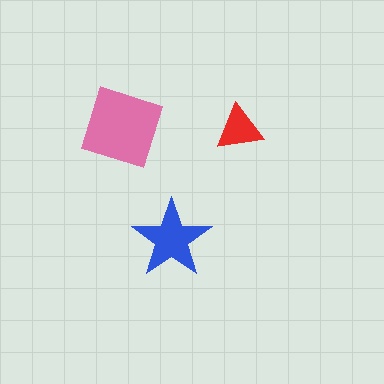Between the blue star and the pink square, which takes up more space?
The pink square.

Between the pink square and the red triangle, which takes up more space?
The pink square.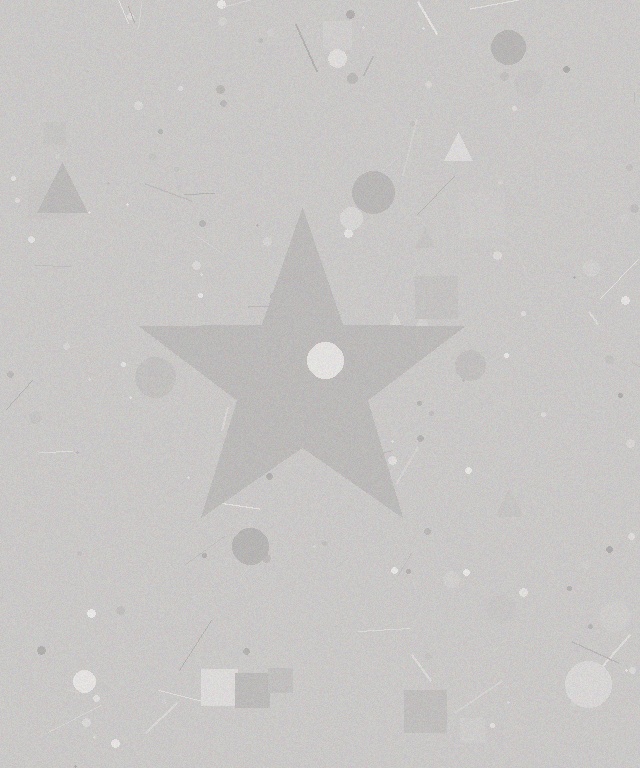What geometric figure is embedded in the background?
A star is embedded in the background.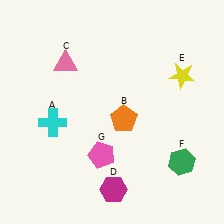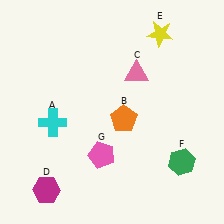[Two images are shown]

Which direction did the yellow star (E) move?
The yellow star (E) moved up.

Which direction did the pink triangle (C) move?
The pink triangle (C) moved right.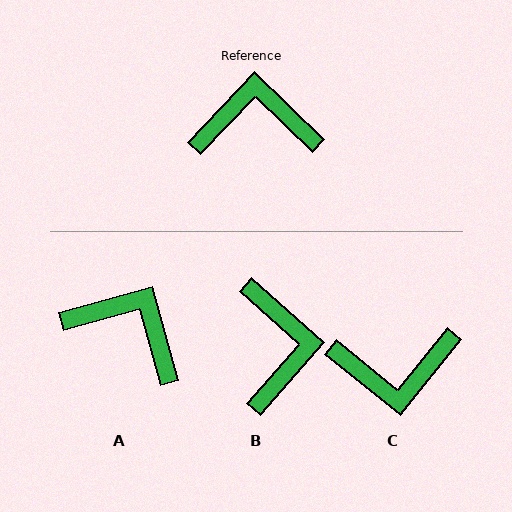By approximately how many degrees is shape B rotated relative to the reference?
Approximately 88 degrees clockwise.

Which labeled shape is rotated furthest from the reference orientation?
C, about 175 degrees away.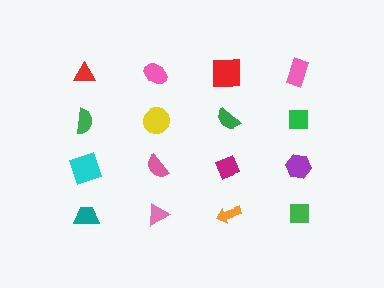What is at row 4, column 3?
An orange arrow.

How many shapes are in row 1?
4 shapes.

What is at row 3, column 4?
A purple hexagon.